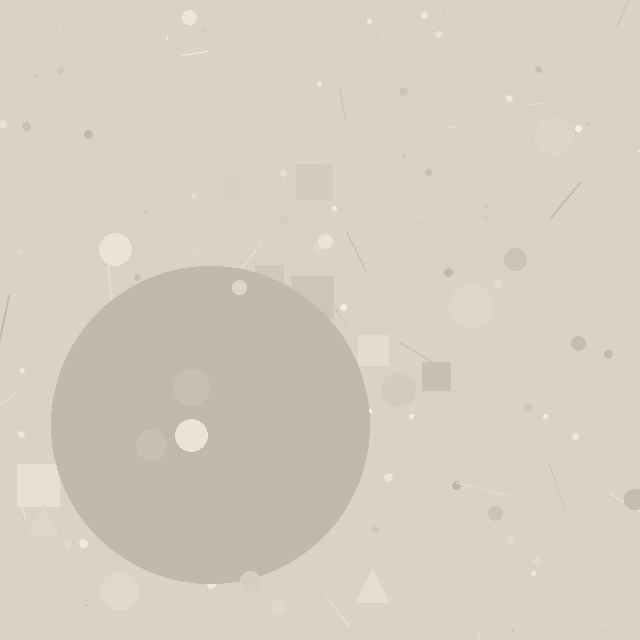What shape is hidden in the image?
A circle is hidden in the image.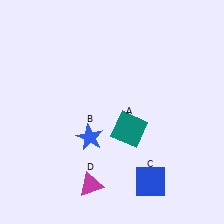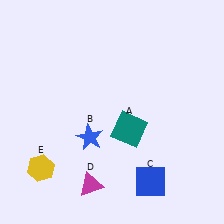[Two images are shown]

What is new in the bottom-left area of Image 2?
A yellow hexagon (E) was added in the bottom-left area of Image 2.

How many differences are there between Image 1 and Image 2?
There is 1 difference between the two images.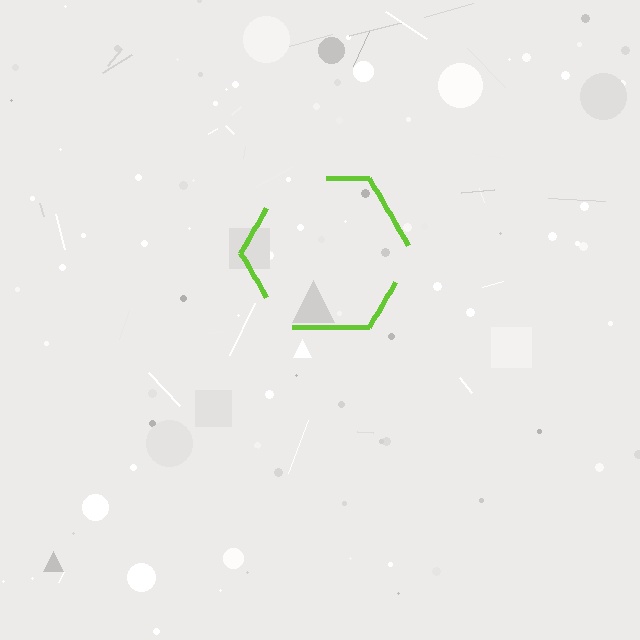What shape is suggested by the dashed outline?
The dashed outline suggests a hexagon.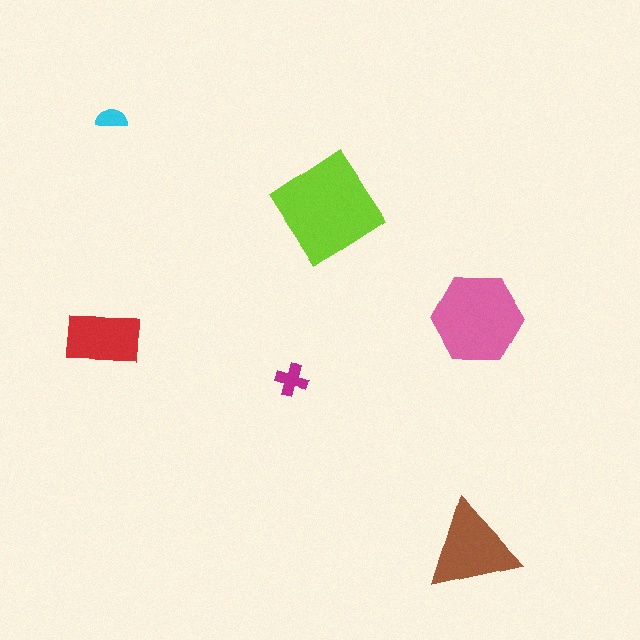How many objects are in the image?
There are 6 objects in the image.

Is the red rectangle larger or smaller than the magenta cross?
Larger.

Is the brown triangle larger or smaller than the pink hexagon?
Smaller.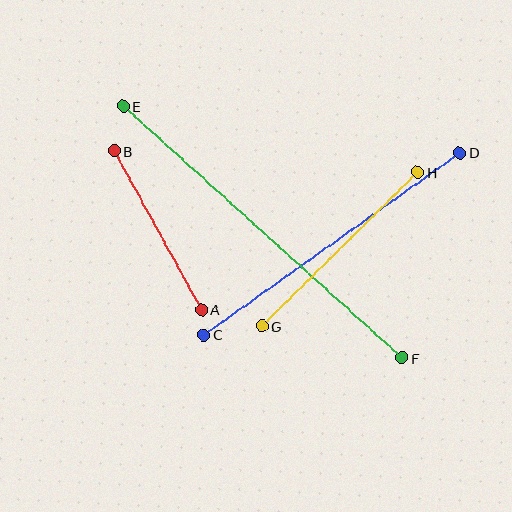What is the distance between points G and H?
The distance is approximately 219 pixels.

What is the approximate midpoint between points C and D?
The midpoint is at approximately (332, 244) pixels.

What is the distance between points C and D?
The distance is approximately 314 pixels.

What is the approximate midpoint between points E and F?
The midpoint is at approximately (263, 232) pixels.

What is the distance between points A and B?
The distance is approximately 181 pixels.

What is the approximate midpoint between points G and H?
The midpoint is at approximately (340, 249) pixels.